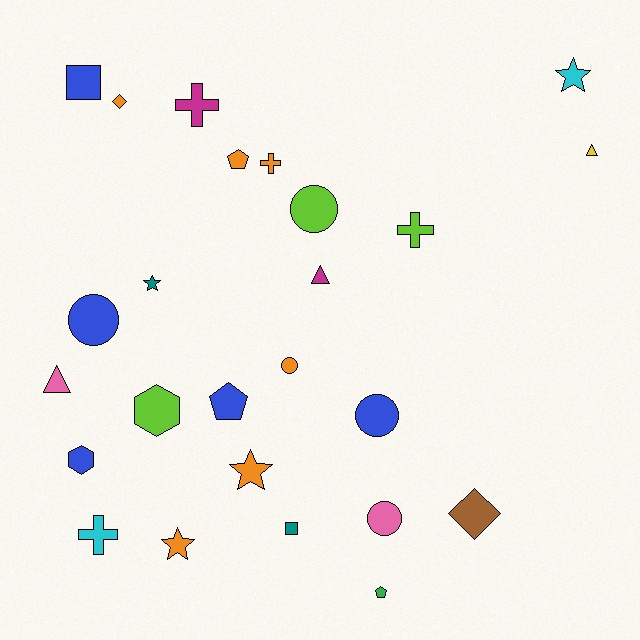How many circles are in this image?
There are 5 circles.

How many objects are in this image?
There are 25 objects.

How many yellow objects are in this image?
There is 1 yellow object.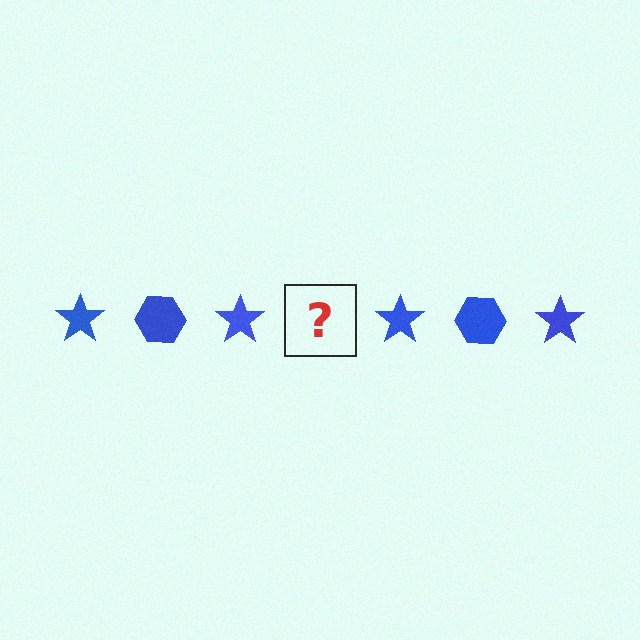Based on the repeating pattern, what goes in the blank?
The blank should be a blue hexagon.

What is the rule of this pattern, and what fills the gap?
The rule is that the pattern cycles through star, hexagon shapes in blue. The gap should be filled with a blue hexagon.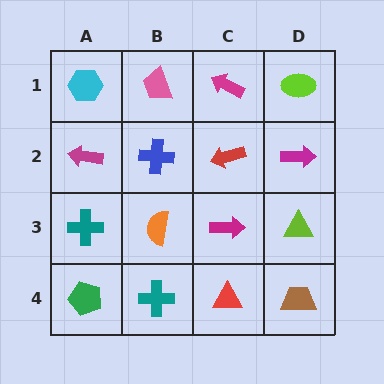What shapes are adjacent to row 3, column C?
A red arrow (row 2, column C), a red triangle (row 4, column C), an orange semicircle (row 3, column B), a lime triangle (row 3, column D).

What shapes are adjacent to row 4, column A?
A teal cross (row 3, column A), a teal cross (row 4, column B).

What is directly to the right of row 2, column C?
A magenta arrow.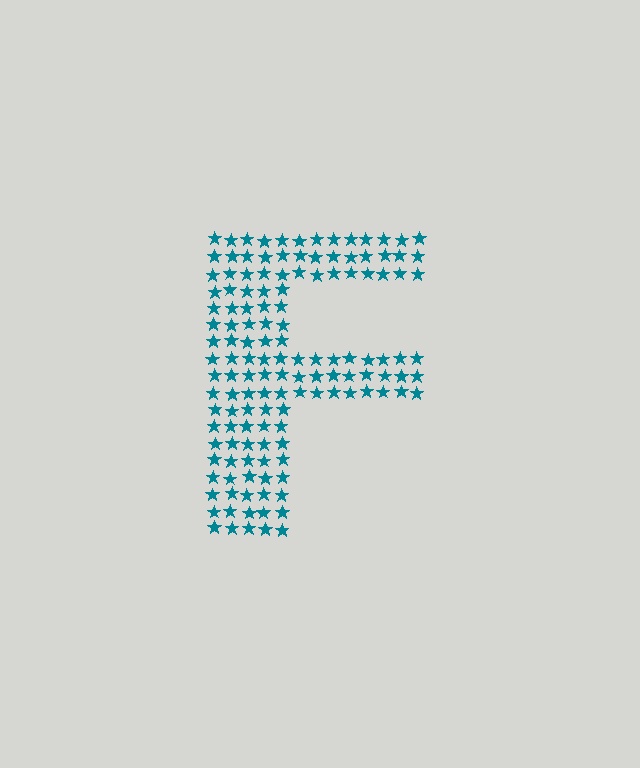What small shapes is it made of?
It is made of small stars.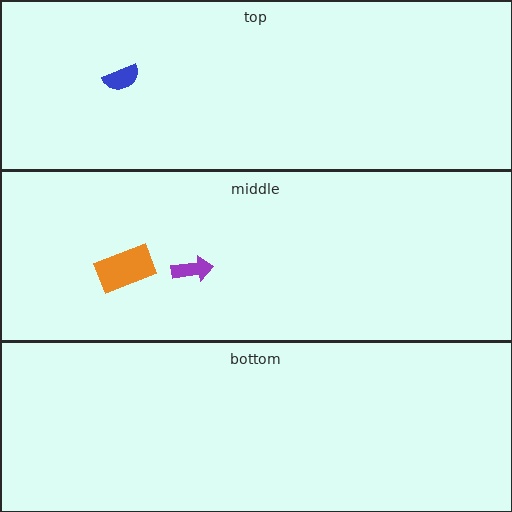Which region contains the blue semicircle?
The top region.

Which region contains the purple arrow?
The middle region.